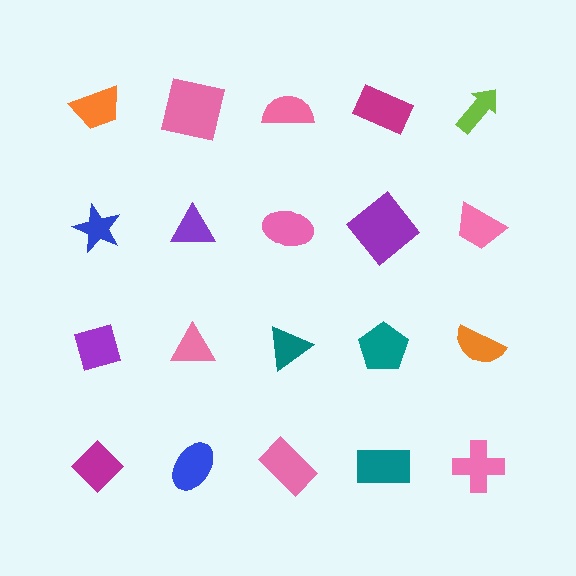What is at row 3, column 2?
A pink triangle.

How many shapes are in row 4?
5 shapes.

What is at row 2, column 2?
A purple triangle.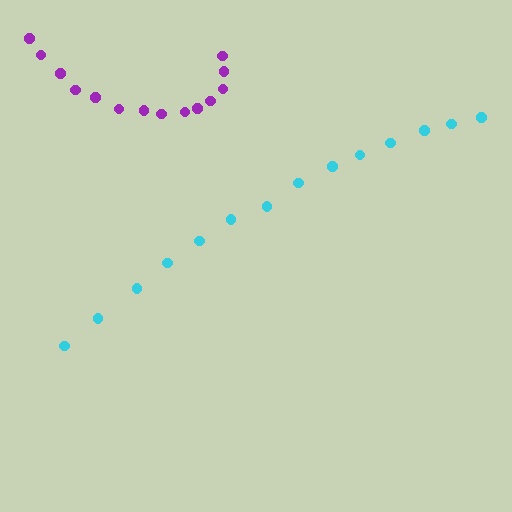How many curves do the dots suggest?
There are 2 distinct paths.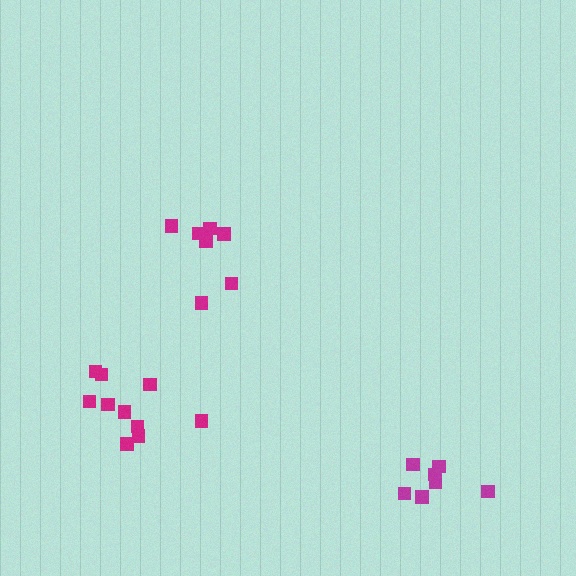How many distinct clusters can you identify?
There are 3 distinct clusters.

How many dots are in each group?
Group 1: 10 dots, Group 2: 7 dots, Group 3: 7 dots (24 total).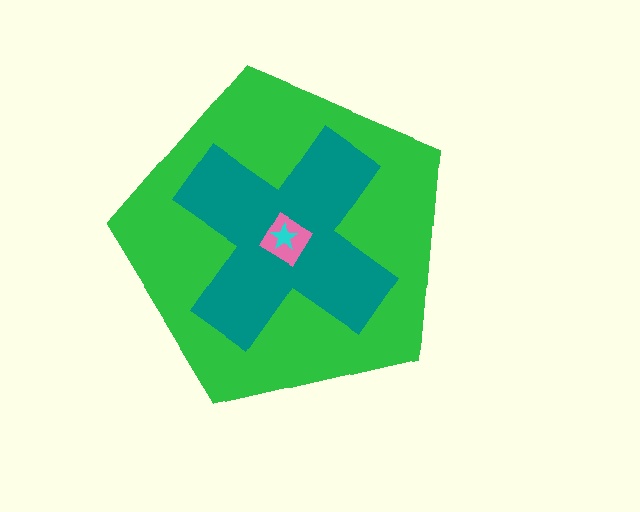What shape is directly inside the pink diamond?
The cyan star.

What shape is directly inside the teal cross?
The pink diamond.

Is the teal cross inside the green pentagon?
Yes.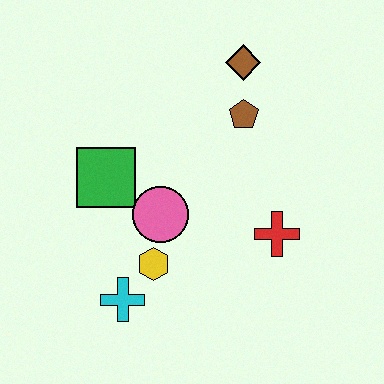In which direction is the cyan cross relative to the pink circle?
The cyan cross is below the pink circle.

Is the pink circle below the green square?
Yes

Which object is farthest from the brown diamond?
The cyan cross is farthest from the brown diamond.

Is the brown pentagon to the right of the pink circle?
Yes